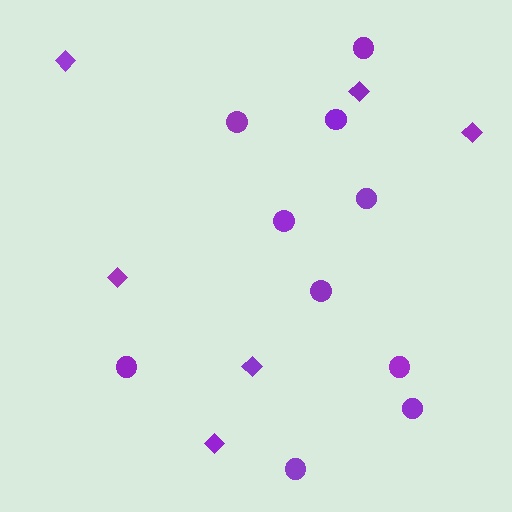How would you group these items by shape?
There are 2 groups: one group of circles (10) and one group of diamonds (6).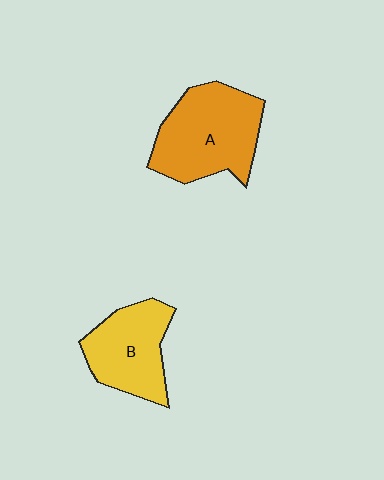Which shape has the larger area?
Shape A (orange).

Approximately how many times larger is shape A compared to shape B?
Approximately 1.3 times.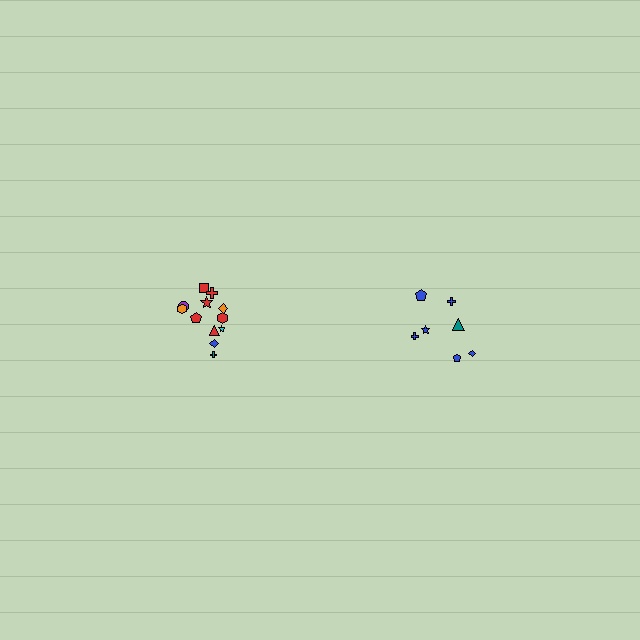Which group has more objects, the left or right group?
The left group.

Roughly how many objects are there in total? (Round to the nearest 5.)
Roughly 20 objects in total.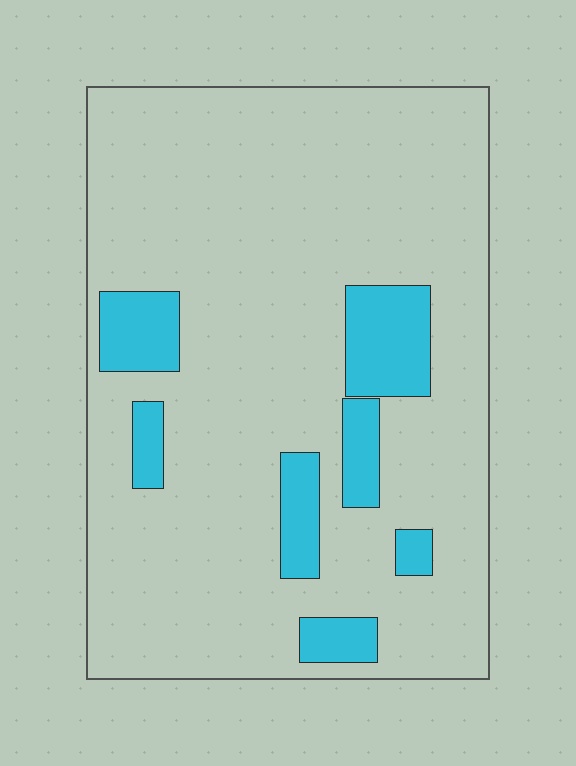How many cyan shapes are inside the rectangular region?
7.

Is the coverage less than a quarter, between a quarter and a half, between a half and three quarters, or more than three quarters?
Less than a quarter.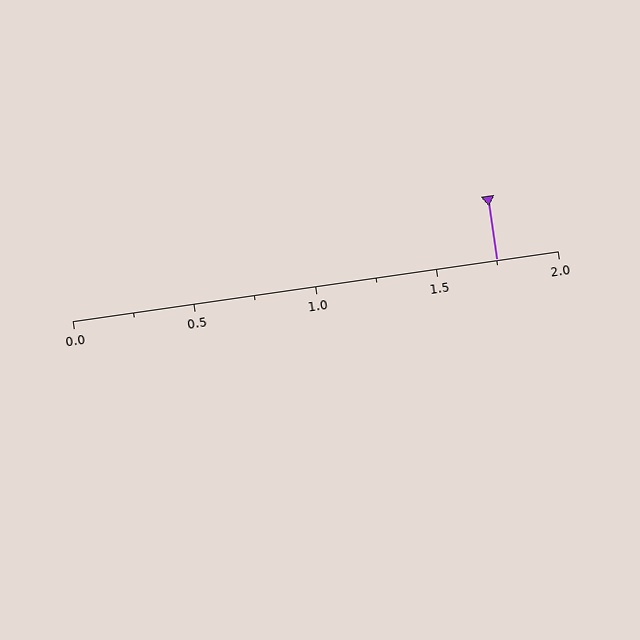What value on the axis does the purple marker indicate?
The marker indicates approximately 1.75.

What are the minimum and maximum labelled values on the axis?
The axis runs from 0.0 to 2.0.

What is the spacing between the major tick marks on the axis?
The major ticks are spaced 0.5 apart.